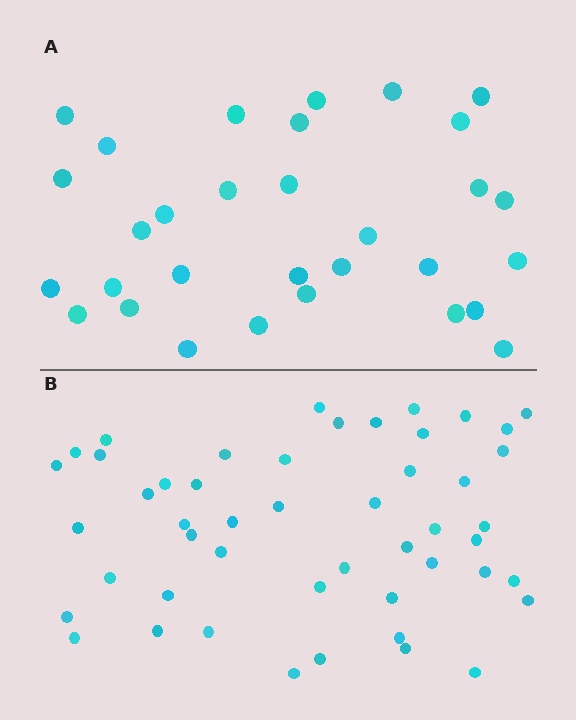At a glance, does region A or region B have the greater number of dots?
Region B (the bottom region) has more dots.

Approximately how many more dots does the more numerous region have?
Region B has approximately 20 more dots than region A.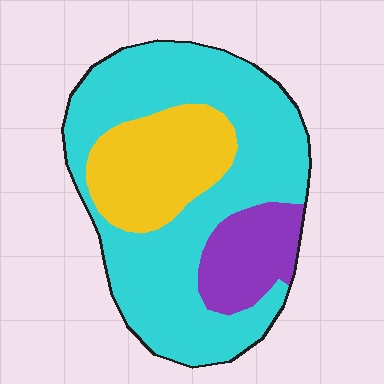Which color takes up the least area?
Purple, at roughly 15%.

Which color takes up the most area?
Cyan, at roughly 65%.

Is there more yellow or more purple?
Yellow.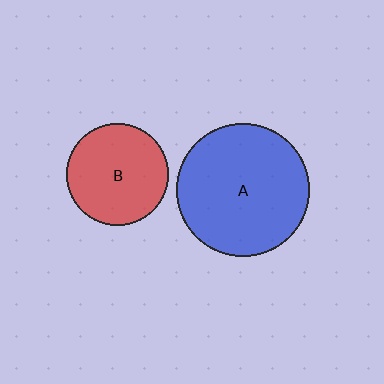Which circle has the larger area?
Circle A (blue).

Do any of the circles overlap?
No, none of the circles overlap.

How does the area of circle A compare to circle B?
Approximately 1.7 times.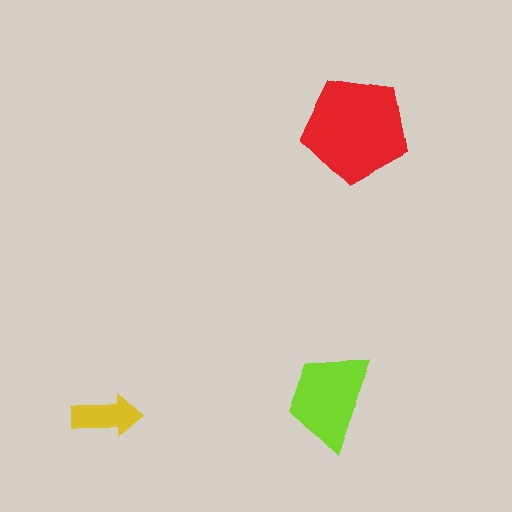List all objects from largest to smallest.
The red pentagon, the lime trapezoid, the yellow arrow.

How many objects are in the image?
There are 3 objects in the image.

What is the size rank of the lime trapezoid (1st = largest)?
2nd.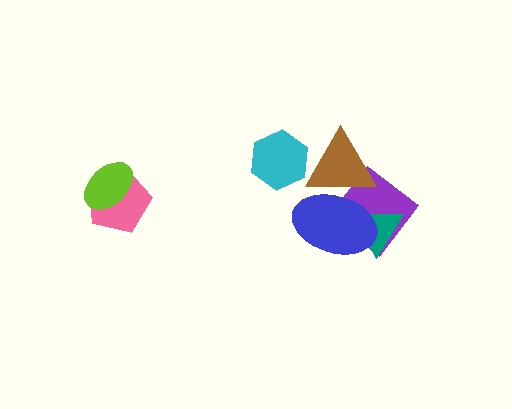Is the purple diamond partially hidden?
Yes, it is partially covered by another shape.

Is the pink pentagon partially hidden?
Yes, it is partially covered by another shape.